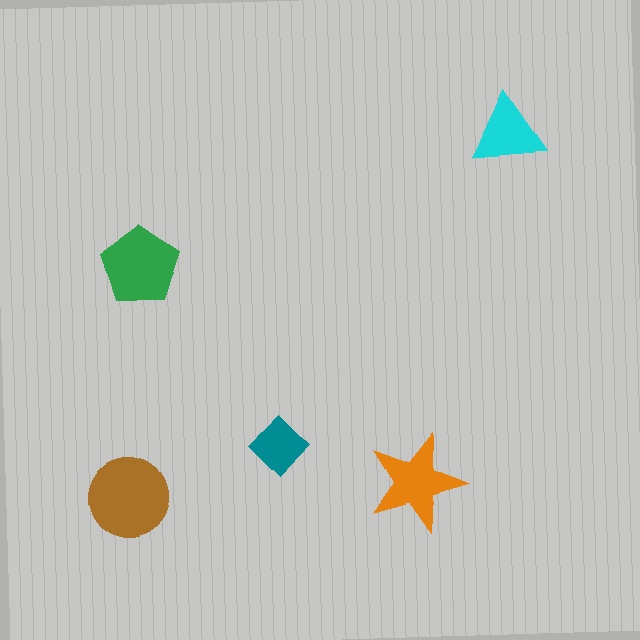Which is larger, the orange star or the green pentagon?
The green pentagon.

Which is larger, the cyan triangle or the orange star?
The orange star.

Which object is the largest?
The brown circle.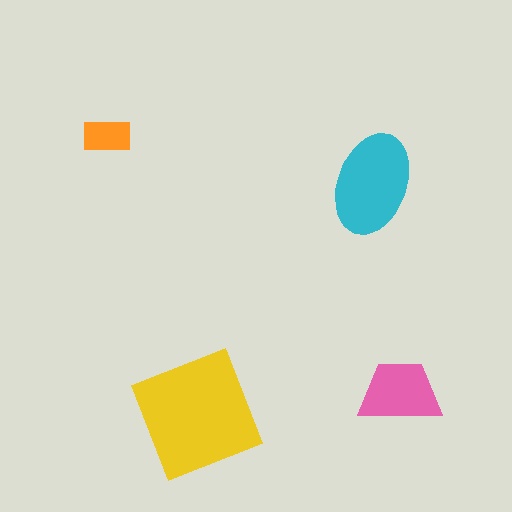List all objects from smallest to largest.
The orange rectangle, the pink trapezoid, the cyan ellipse, the yellow square.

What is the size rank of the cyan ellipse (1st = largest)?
2nd.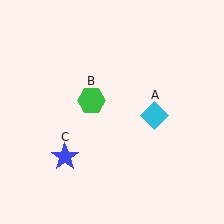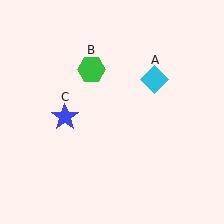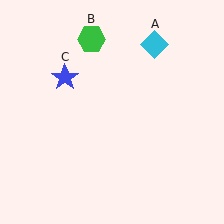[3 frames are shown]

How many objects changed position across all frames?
3 objects changed position: cyan diamond (object A), green hexagon (object B), blue star (object C).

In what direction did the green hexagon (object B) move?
The green hexagon (object B) moved up.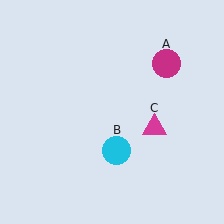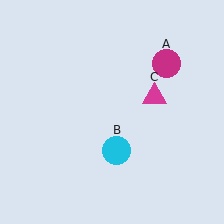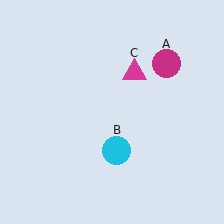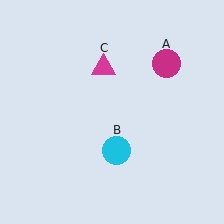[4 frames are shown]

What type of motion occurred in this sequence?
The magenta triangle (object C) rotated counterclockwise around the center of the scene.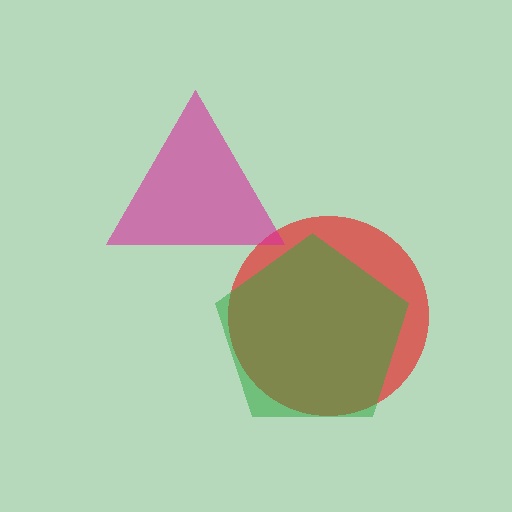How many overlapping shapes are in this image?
There are 3 overlapping shapes in the image.